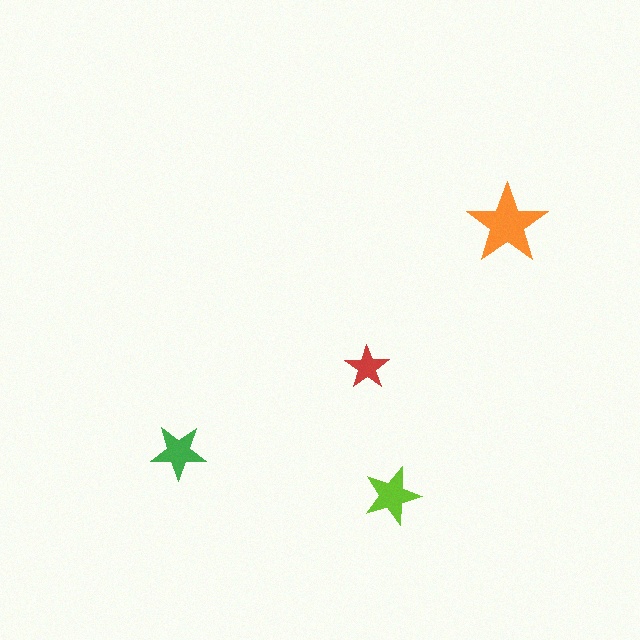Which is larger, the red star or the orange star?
The orange one.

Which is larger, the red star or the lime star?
The lime one.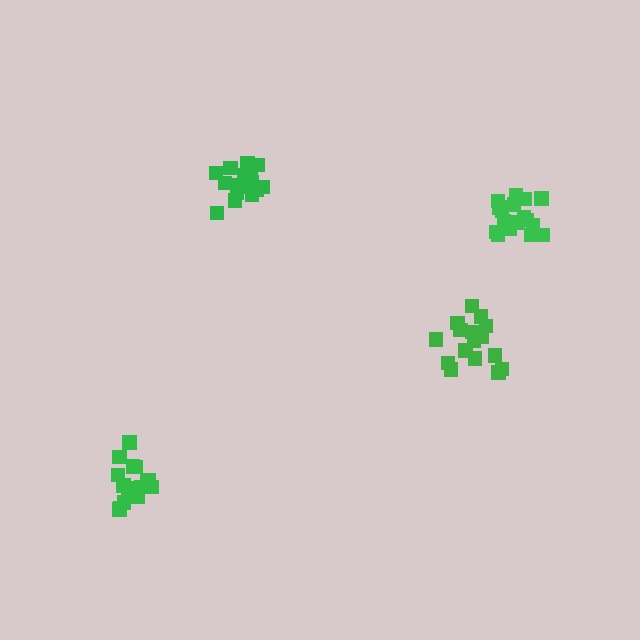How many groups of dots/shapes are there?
There are 4 groups.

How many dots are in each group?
Group 1: 17 dots, Group 2: 18 dots, Group 3: 16 dots, Group 4: 17 dots (68 total).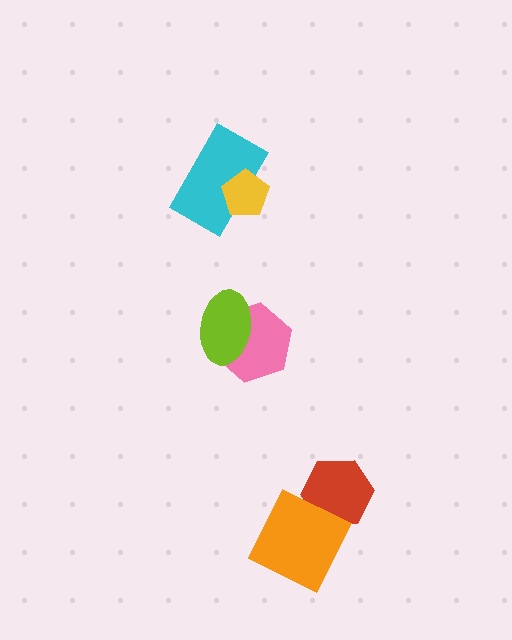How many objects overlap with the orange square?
1 object overlaps with the orange square.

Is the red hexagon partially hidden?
Yes, it is partially covered by another shape.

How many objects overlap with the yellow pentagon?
1 object overlaps with the yellow pentagon.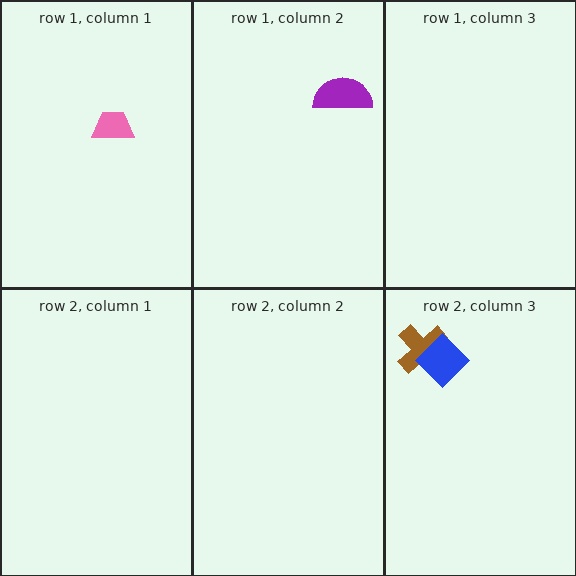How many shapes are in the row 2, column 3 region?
2.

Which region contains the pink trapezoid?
The row 1, column 1 region.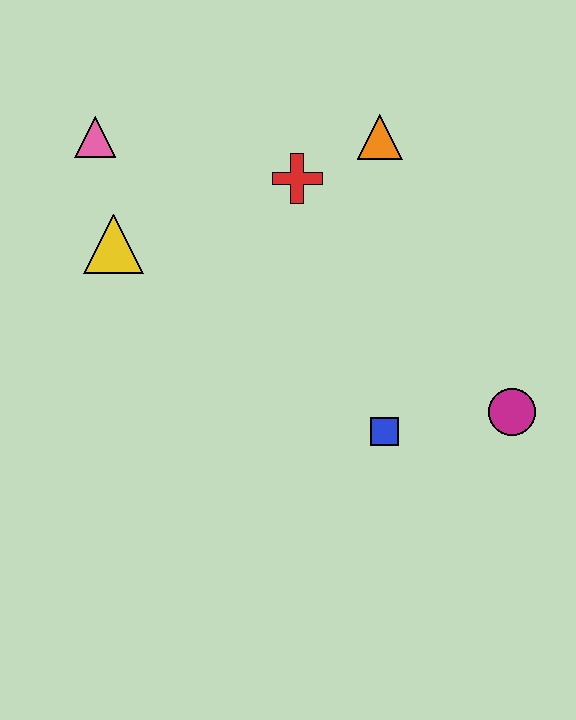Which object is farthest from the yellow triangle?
The magenta circle is farthest from the yellow triangle.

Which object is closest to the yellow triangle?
The pink triangle is closest to the yellow triangle.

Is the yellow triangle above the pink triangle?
No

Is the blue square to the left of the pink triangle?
No